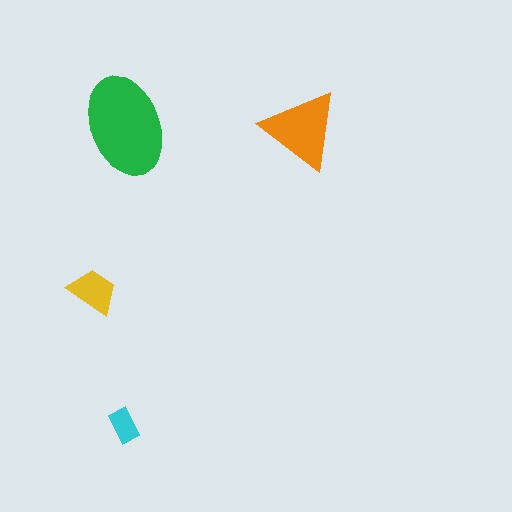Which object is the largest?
The green ellipse.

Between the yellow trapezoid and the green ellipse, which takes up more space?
The green ellipse.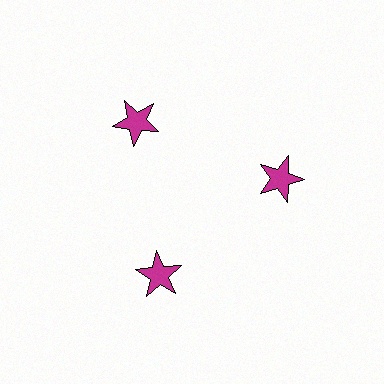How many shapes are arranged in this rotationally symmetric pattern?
There are 3 shapes, arranged in 3 groups of 1.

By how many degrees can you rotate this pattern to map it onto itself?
The pattern maps onto itself every 120 degrees of rotation.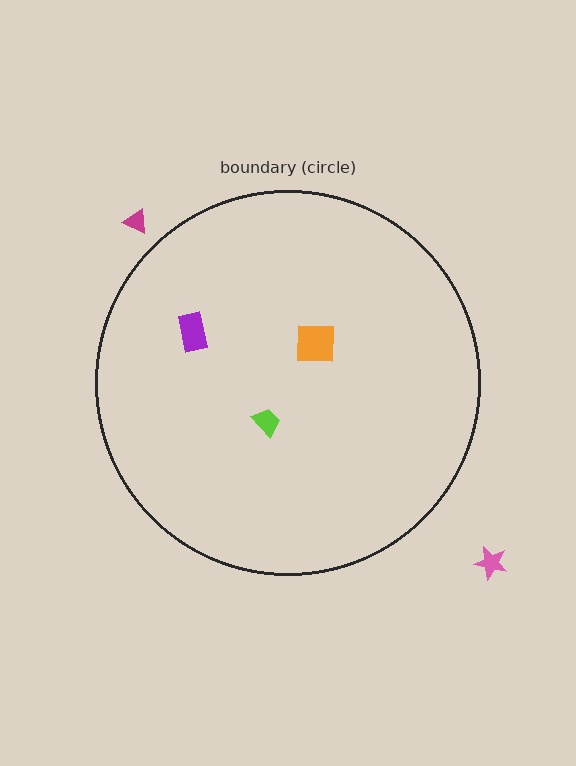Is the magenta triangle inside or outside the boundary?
Outside.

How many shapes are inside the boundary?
3 inside, 2 outside.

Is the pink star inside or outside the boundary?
Outside.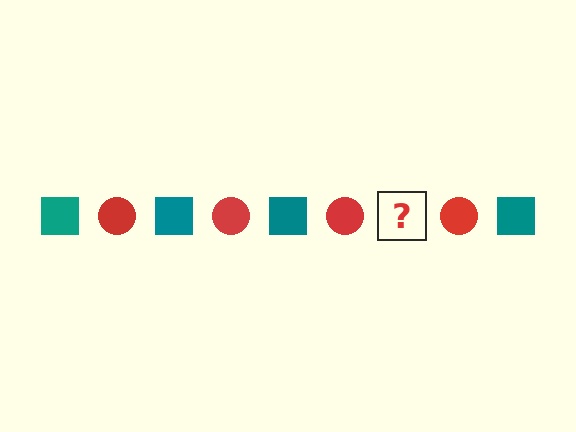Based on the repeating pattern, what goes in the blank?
The blank should be a teal square.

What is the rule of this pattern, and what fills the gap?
The rule is that the pattern alternates between teal square and red circle. The gap should be filled with a teal square.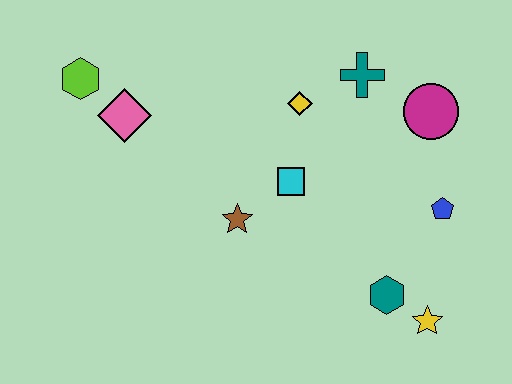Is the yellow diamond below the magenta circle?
No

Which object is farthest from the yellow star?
The lime hexagon is farthest from the yellow star.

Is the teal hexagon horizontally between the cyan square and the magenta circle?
Yes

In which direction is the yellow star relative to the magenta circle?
The yellow star is below the magenta circle.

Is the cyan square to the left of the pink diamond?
No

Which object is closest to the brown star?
The cyan square is closest to the brown star.